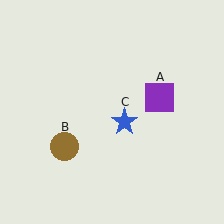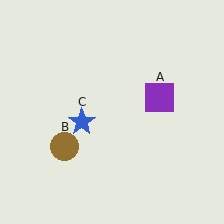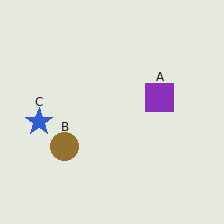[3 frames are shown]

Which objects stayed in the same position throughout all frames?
Purple square (object A) and brown circle (object B) remained stationary.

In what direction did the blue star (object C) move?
The blue star (object C) moved left.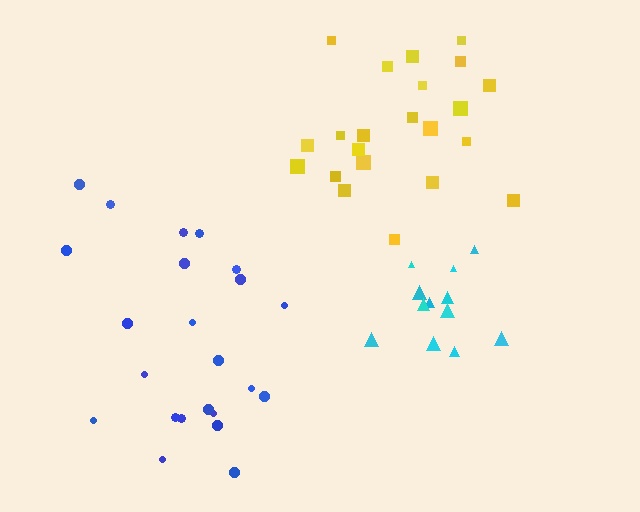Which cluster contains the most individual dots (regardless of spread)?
Blue (23).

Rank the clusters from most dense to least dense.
cyan, yellow, blue.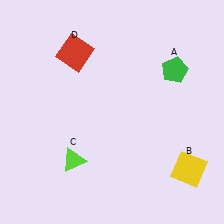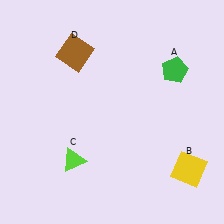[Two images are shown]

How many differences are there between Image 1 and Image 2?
There is 1 difference between the two images.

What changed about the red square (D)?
In Image 1, D is red. In Image 2, it changed to brown.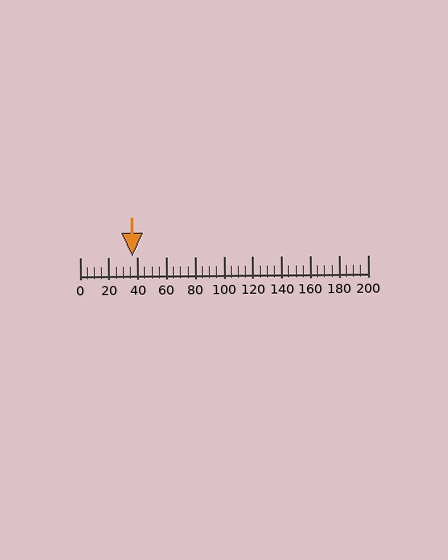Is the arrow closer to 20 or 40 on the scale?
The arrow is closer to 40.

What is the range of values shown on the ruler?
The ruler shows values from 0 to 200.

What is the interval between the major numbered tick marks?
The major tick marks are spaced 20 units apart.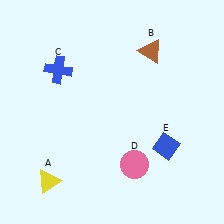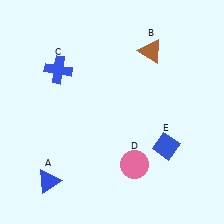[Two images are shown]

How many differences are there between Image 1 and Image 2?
There is 1 difference between the two images.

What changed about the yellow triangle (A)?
In Image 1, A is yellow. In Image 2, it changed to blue.